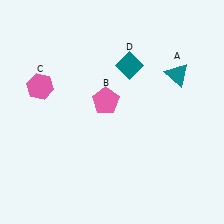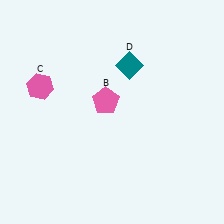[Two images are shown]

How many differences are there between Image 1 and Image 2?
There is 1 difference between the two images.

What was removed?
The teal triangle (A) was removed in Image 2.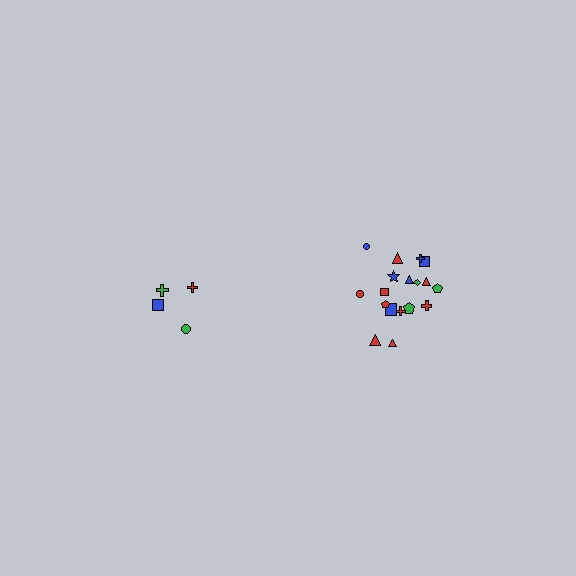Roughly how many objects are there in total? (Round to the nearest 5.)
Roughly 20 objects in total.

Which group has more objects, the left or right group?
The right group.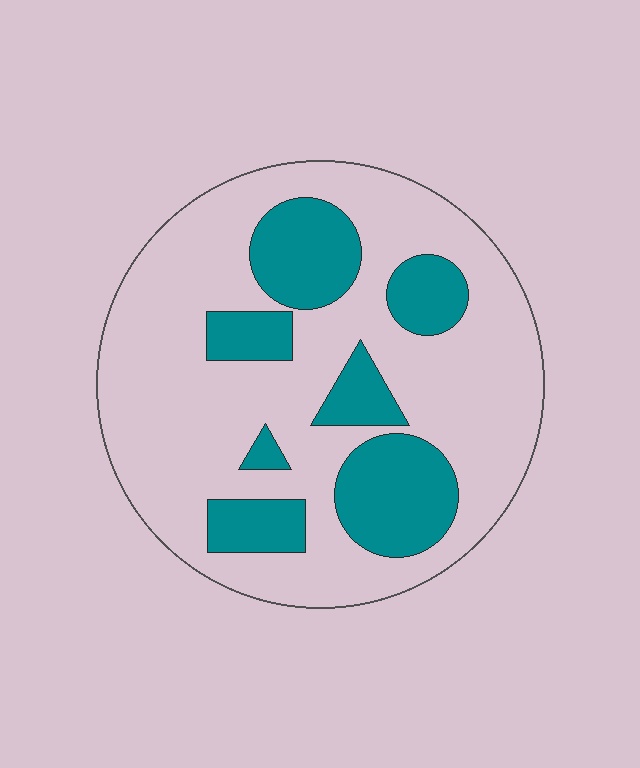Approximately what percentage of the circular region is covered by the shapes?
Approximately 25%.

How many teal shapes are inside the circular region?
7.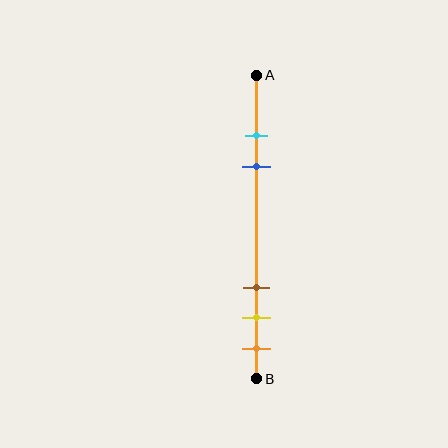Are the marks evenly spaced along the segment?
No, the marks are not evenly spaced.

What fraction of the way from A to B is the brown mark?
The brown mark is approximately 70% (0.7) of the way from A to B.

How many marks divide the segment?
There are 5 marks dividing the segment.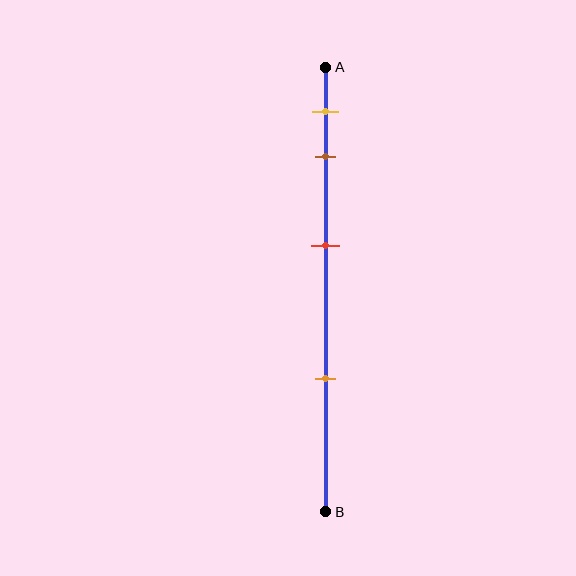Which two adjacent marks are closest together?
The yellow and brown marks are the closest adjacent pair.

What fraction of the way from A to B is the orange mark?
The orange mark is approximately 70% (0.7) of the way from A to B.